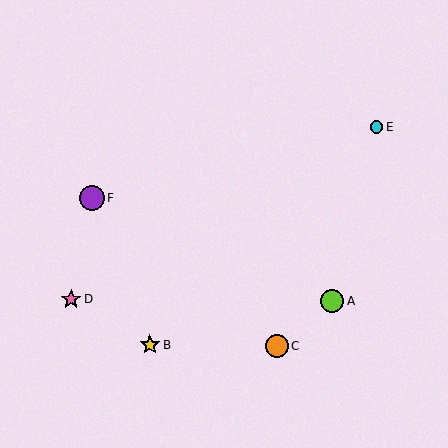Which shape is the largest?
The purple circle (labeled F) is the largest.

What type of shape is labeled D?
Shape D is a pink star.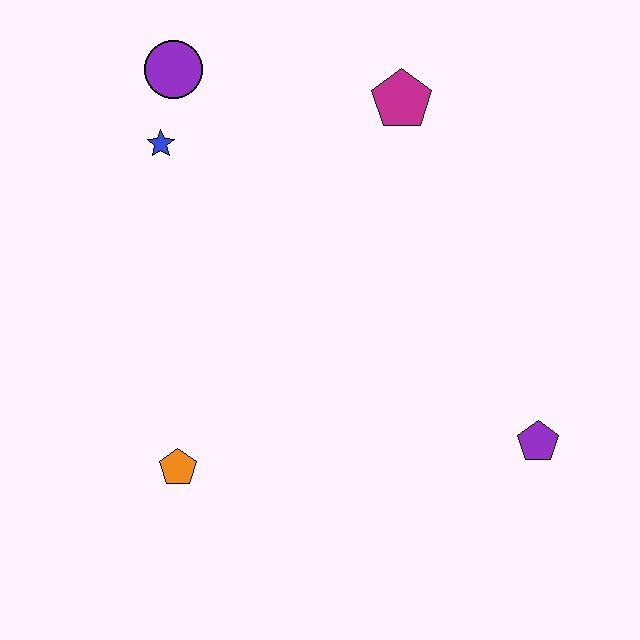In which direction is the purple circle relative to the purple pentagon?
The purple circle is above the purple pentagon.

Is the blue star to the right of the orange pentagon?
No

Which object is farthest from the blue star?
The purple pentagon is farthest from the blue star.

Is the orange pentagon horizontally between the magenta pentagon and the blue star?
Yes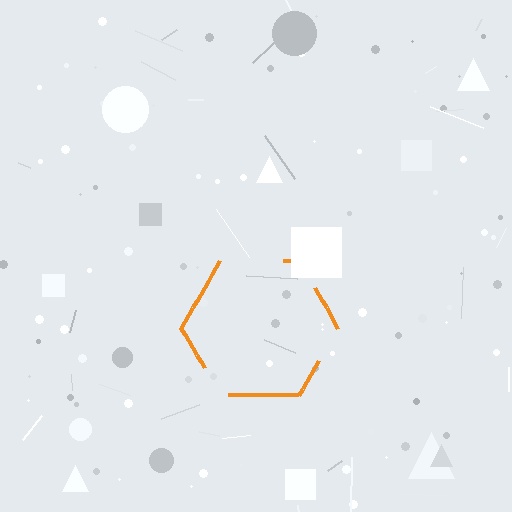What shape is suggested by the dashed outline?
The dashed outline suggests a hexagon.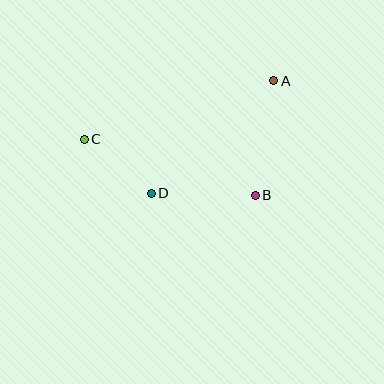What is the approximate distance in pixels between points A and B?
The distance between A and B is approximately 116 pixels.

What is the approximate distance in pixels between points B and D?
The distance between B and D is approximately 104 pixels.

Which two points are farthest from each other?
Points A and C are farthest from each other.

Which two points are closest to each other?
Points C and D are closest to each other.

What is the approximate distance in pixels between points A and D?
The distance between A and D is approximately 166 pixels.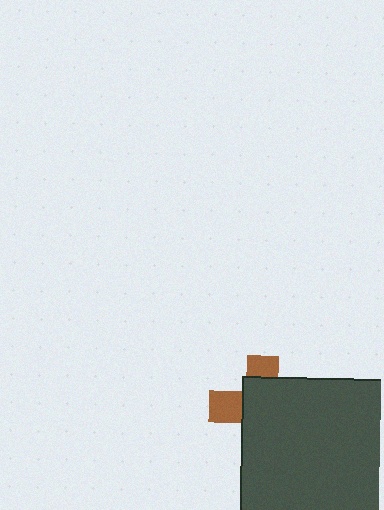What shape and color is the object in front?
The object in front is a dark gray rectangle.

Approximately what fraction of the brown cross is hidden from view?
Roughly 69% of the brown cross is hidden behind the dark gray rectangle.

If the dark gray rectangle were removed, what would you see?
You would see the complete brown cross.